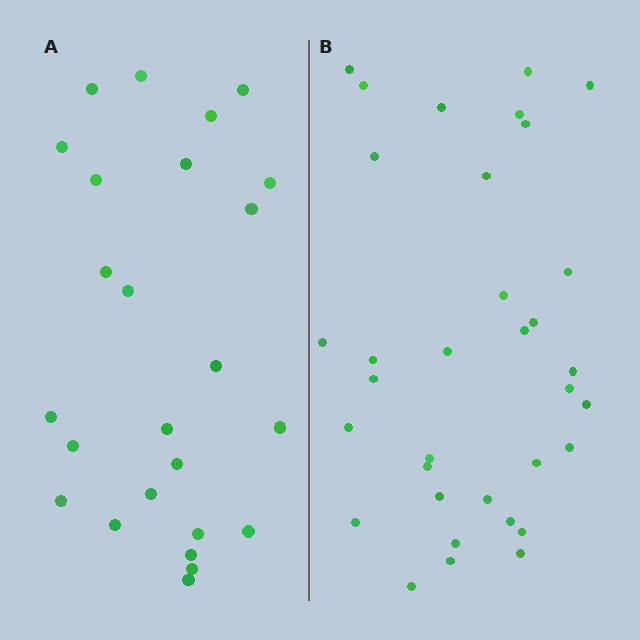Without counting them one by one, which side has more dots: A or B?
Region B (the right region) has more dots.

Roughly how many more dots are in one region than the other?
Region B has roughly 8 or so more dots than region A.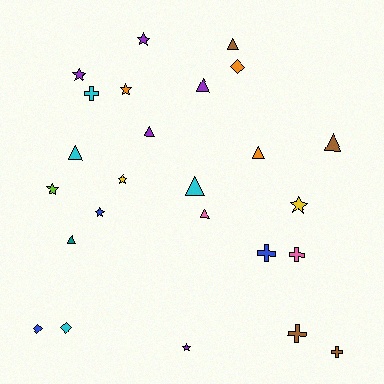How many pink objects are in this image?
There are 2 pink objects.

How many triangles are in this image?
There are 9 triangles.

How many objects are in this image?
There are 25 objects.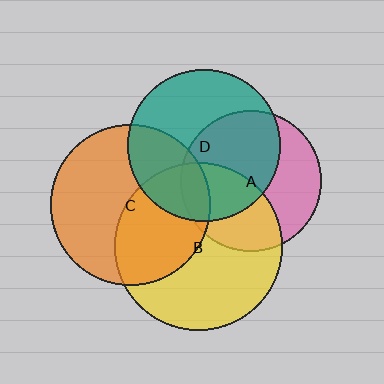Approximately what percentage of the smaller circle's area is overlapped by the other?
Approximately 40%.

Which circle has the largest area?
Circle B (yellow).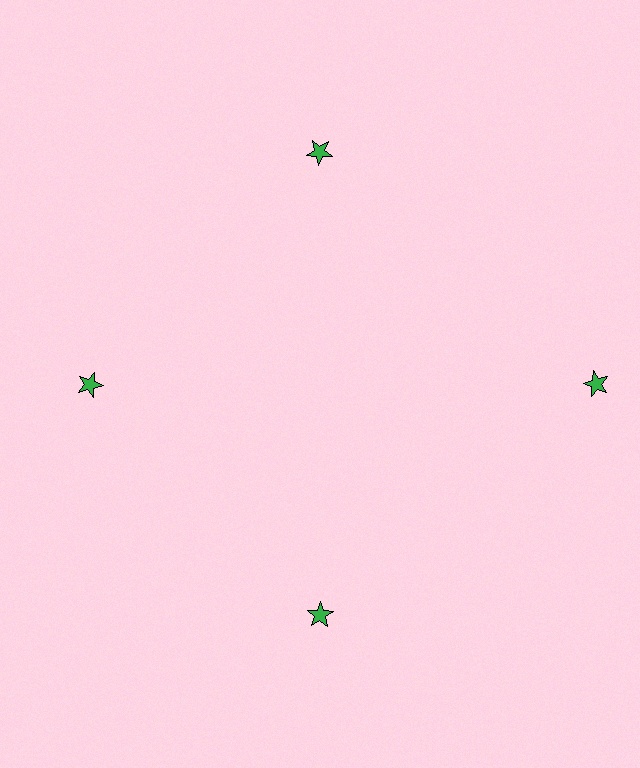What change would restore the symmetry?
The symmetry would be restored by moving it inward, back onto the ring so that all 4 stars sit at equal angles and equal distance from the center.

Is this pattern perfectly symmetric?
No. The 4 green stars are arranged in a ring, but one element near the 3 o'clock position is pushed outward from the center, breaking the 4-fold rotational symmetry.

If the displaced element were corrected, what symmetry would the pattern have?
It would have 4-fold rotational symmetry — the pattern would map onto itself every 90 degrees.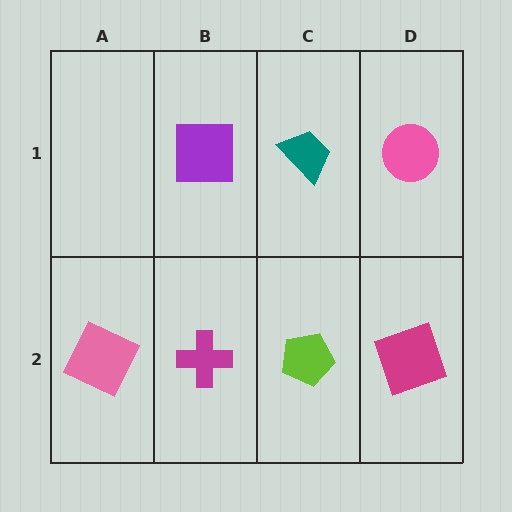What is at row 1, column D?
A pink circle.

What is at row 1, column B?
A purple square.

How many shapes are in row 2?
4 shapes.